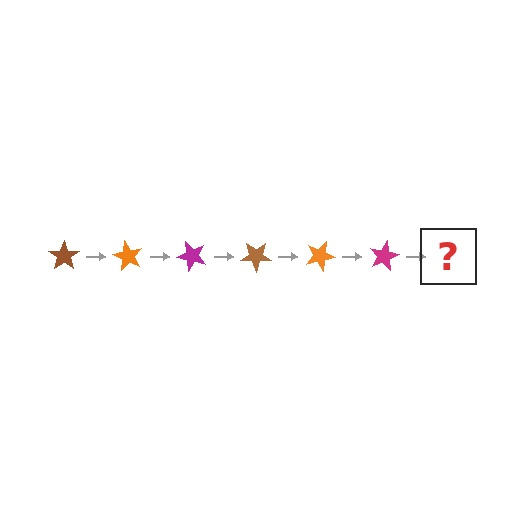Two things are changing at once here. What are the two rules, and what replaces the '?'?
The two rules are that it rotates 60 degrees each step and the color cycles through brown, orange, and magenta. The '?' should be a brown star, rotated 360 degrees from the start.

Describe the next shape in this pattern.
It should be a brown star, rotated 360 degrees from the start.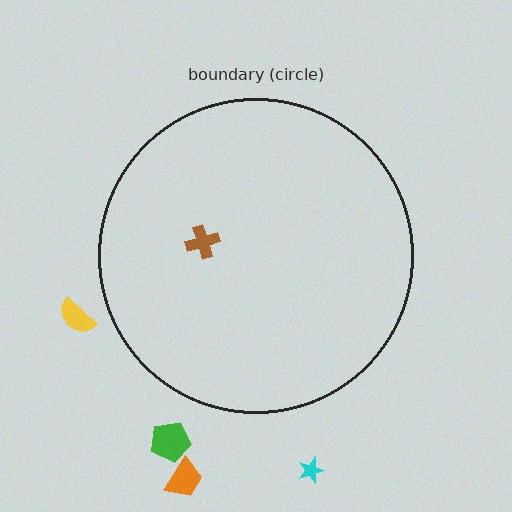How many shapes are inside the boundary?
1 inside, 4 outside.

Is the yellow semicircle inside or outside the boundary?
Outside.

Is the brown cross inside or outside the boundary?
Inside.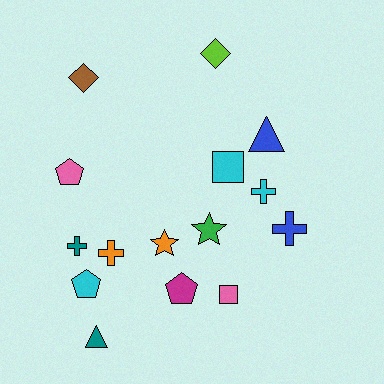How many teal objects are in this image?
There are 2 teal objects.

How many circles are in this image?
There are no circles.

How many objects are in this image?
There are 15 objects.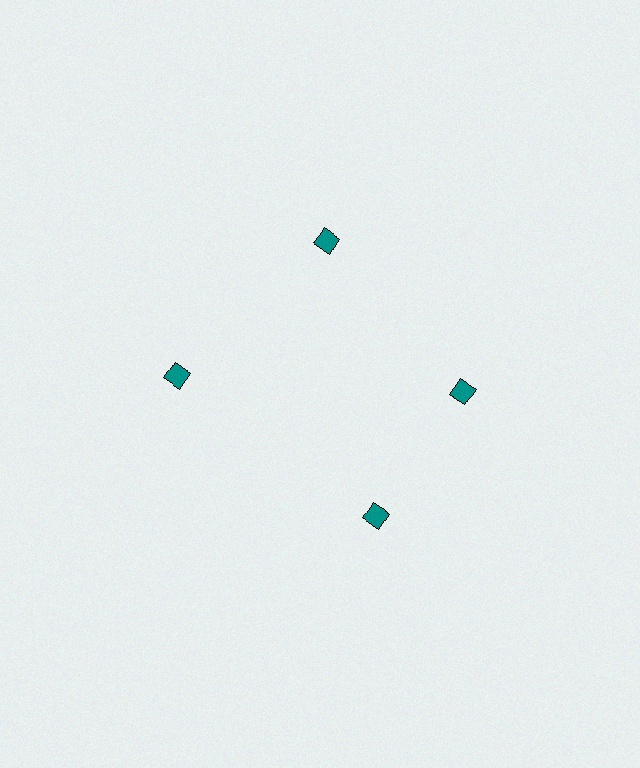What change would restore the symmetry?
The symmetry would be restored by rotating it back into even spacing with its neighbors so that all 4 diamonds sit at equal angles and equal distance from the center.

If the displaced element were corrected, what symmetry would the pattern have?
It would have 4-fold rotational symmetry — the pattern would map onto itself every 90 degrees.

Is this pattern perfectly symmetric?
No. The 4 teal diamonds are arranged in a ring, but one element near the 6 o'clock position is rotated out of alignment along the ring, breaking the 4-fold rotational symmetry.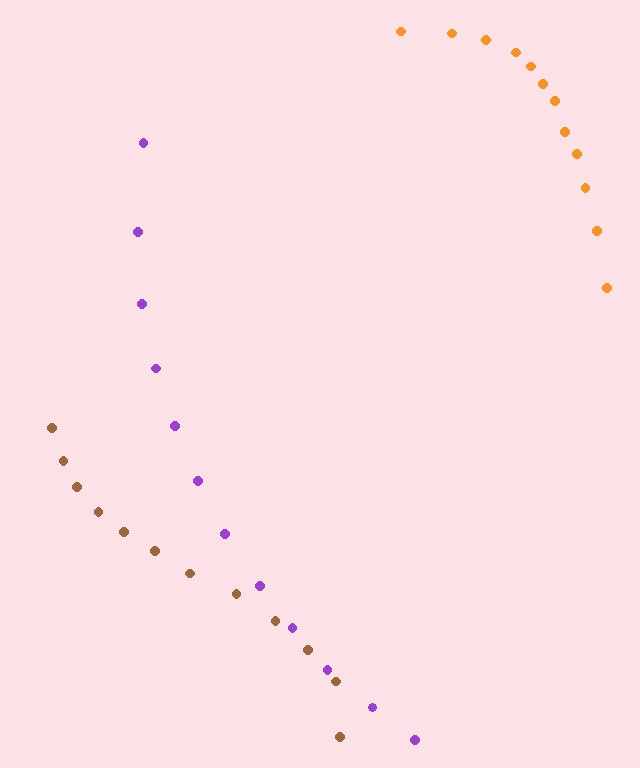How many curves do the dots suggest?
There are 3 distinct paths.